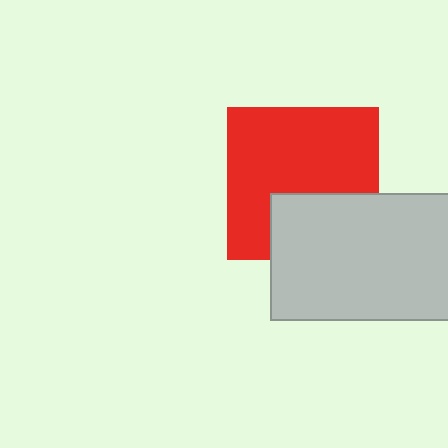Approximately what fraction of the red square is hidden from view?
Roughly 31% of the red square is hidden behind the light gray rectangle.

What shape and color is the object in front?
The object in front is a light gray rectangle.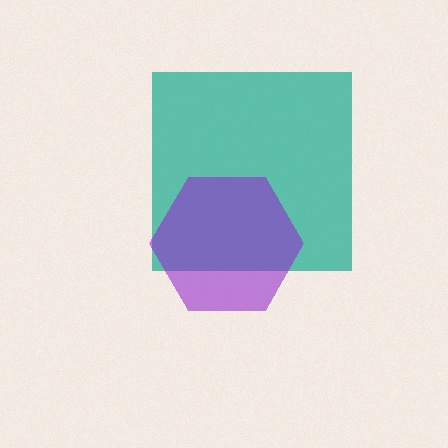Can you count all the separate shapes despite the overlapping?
Yes, there are 2 separate shapes.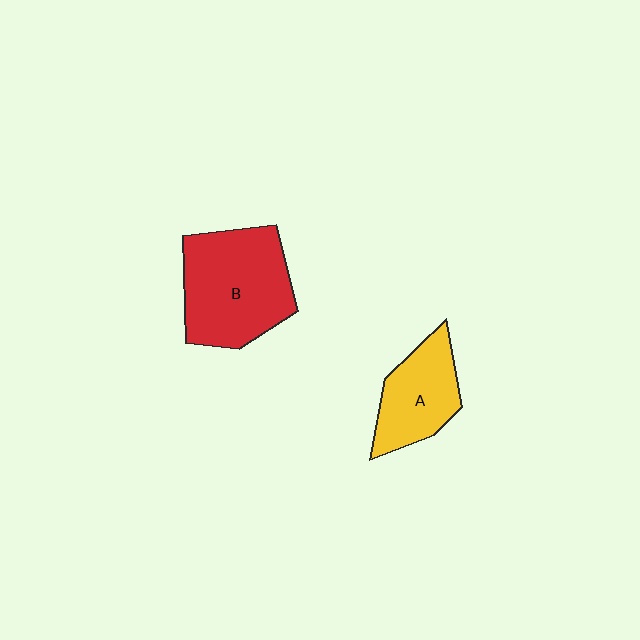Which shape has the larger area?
Shape B (red).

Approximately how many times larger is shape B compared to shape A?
Approximately 1.6 times.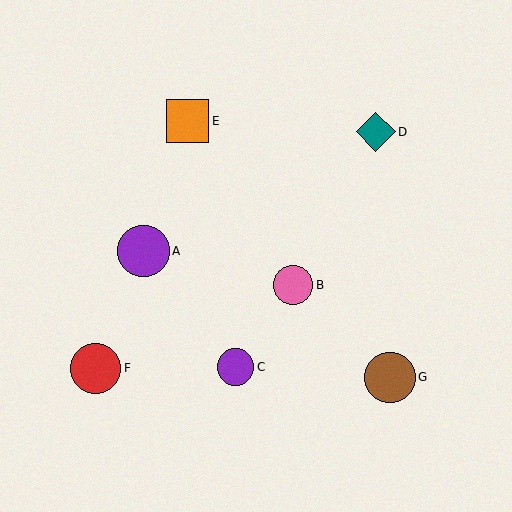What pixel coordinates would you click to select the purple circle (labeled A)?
Click at (143, 251) to select the purple circle A.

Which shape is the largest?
The purple circle (labeled A) is the largest.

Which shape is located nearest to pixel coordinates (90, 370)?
The red circle (labeled F) at (96, 368) is nearest to that location.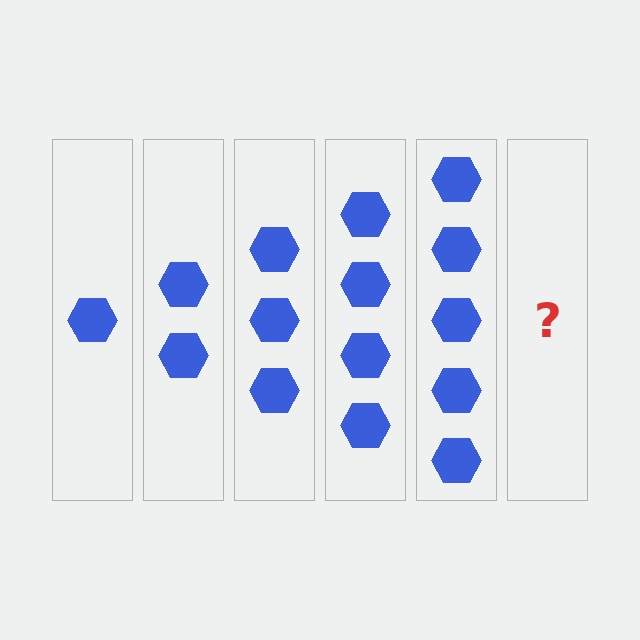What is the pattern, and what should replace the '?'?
The pattern is that each step adds one more hexagon. The '?' should be 6 hexagons.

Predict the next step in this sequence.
The next step is 6 hexagons.